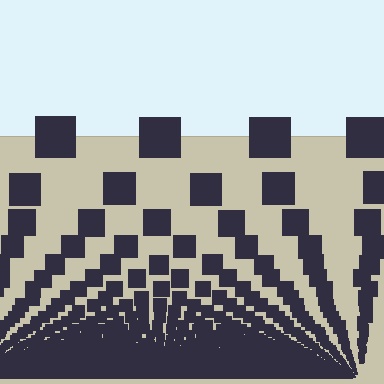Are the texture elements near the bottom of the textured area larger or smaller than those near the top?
Smaller. The gradient is inverted — elements near the bottom are smaller and denser.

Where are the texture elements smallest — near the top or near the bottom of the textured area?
Near the bottom.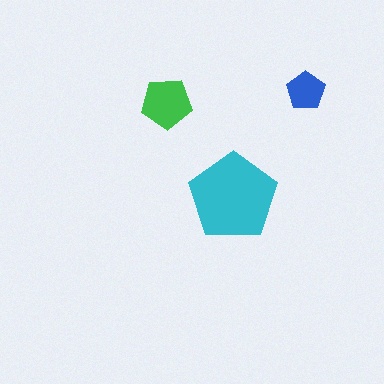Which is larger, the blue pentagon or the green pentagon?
The green one.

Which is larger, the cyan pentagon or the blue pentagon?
The cyan one.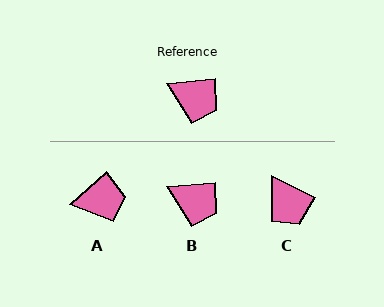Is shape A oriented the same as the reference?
No, it is off by about 37 degrees.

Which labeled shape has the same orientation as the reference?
B.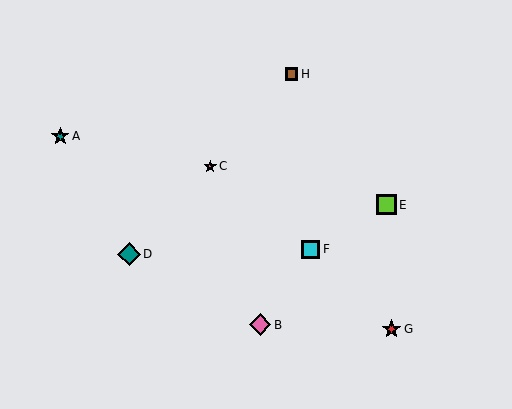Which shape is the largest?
The teal diamond (labeled D) is the largest.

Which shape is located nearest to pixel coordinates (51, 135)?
The teal star (labeled A) at (60, 136) is nearest to that location.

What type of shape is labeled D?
Shape D is a teal diamond.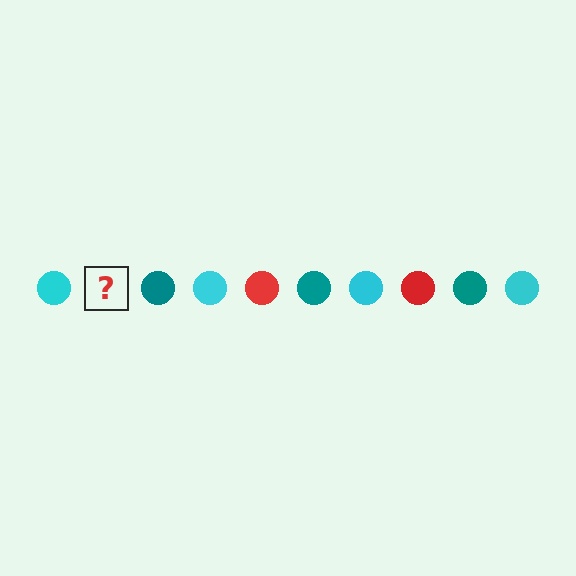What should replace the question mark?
The question mark should be replaced with a red circle.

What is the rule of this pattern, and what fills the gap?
The rule is that the pattern cycles through cyan, red, teal circles. The gap should be filled with a red circle.